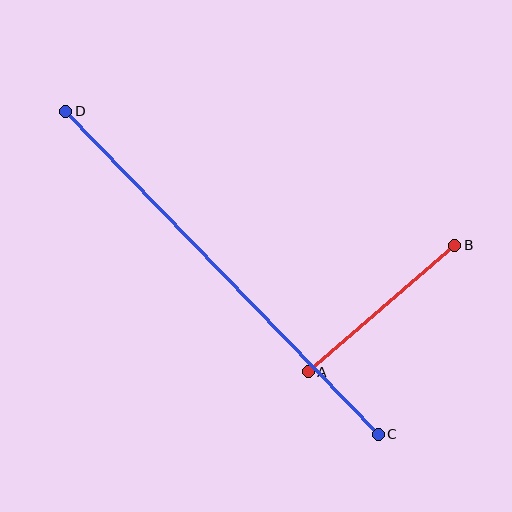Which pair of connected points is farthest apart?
Points C and D are farthest apart.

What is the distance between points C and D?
The distance is approximately 450 pixels.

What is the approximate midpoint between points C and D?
The midpoint is at approximately (222, 273) pixels.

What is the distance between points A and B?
The distance is approximately 194 pixels.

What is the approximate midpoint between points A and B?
The midpoint is at approximately (382, 308) pixels.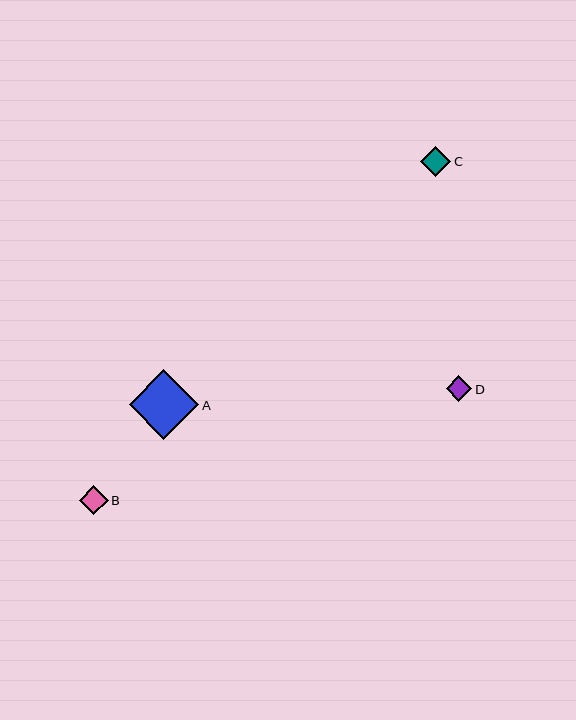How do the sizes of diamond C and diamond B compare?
Diamond C and diamond B are approximately the same size.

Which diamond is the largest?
Diamond A is the largest with a size of approximately 70 pixels.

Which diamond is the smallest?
Diamond D is the smallest with a size of approximately 25 pixels.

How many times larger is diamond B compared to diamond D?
Diamond B is approximately 1.1 times the size of diamond D.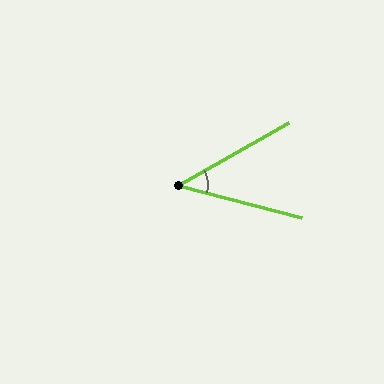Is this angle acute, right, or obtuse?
It is acute.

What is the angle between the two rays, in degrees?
Approximately 45 degrees.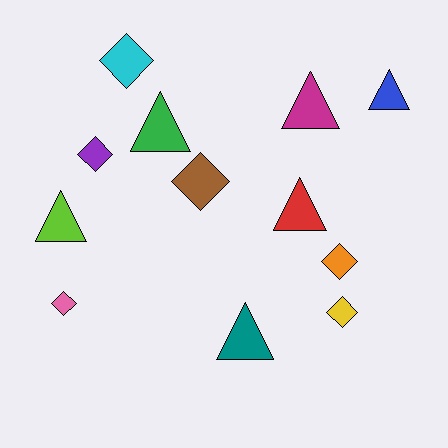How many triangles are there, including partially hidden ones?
There are 6 triangles.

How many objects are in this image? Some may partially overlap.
There are 12 objects.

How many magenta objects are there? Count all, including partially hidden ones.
There is 1 magenta object.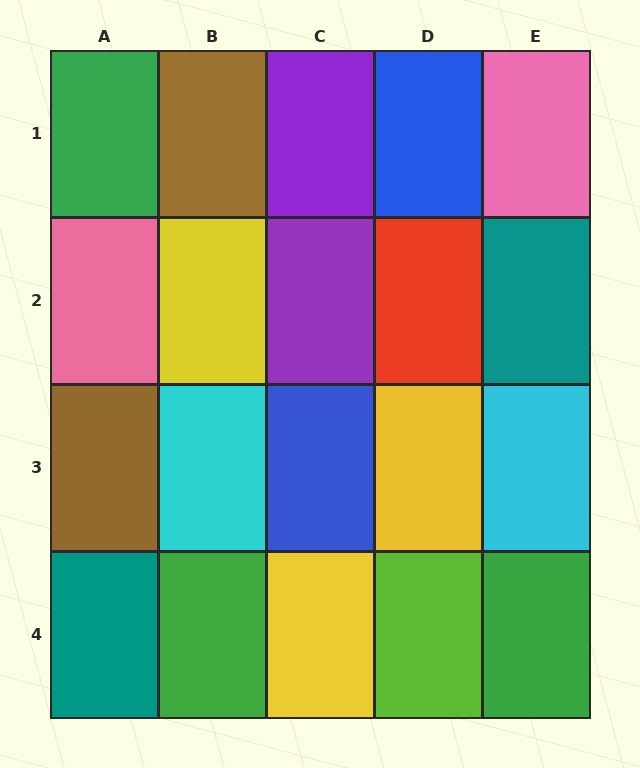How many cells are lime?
1 cell is lime.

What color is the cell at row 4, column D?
Lime.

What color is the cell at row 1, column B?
Brown.